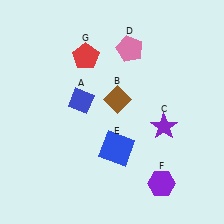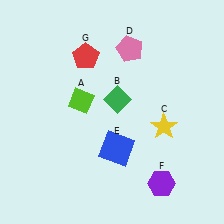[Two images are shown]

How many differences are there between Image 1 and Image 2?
There are 3 differences between the two images.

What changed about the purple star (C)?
In Image 1, C is purple. In Image 2, it changed to yellow.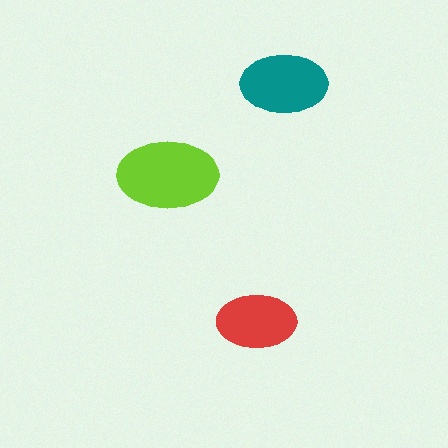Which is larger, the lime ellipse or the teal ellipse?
The lime one.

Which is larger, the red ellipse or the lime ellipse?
The lime one.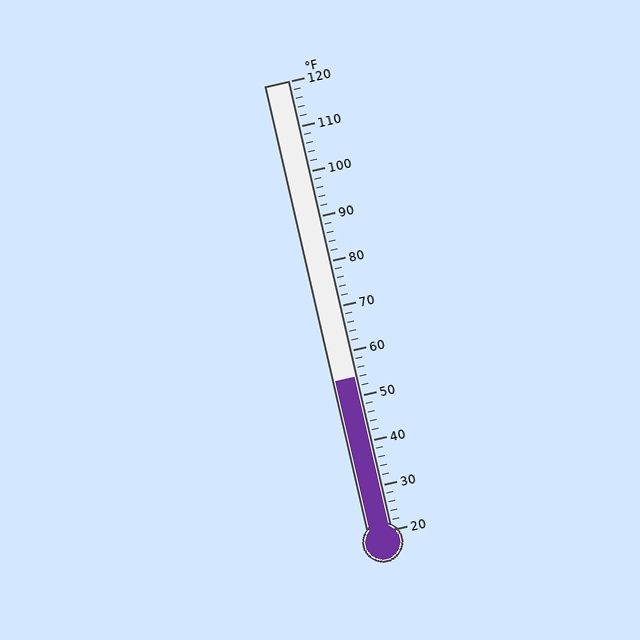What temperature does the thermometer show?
The thermometer shows approximately 54°F.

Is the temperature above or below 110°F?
The temperature is below 110°F.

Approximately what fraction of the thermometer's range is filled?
The thermometer is filled to approximately 35% of its range.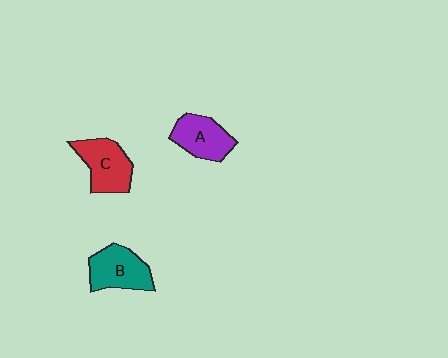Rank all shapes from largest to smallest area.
From largest to smallest: B (teal), C (red), A (purple).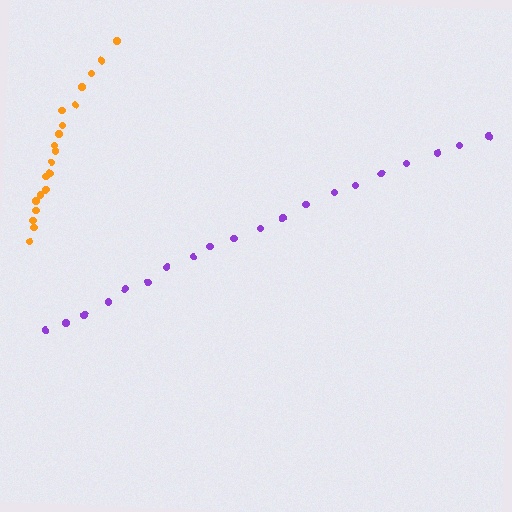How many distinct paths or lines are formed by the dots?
There are 2 distinct paths.